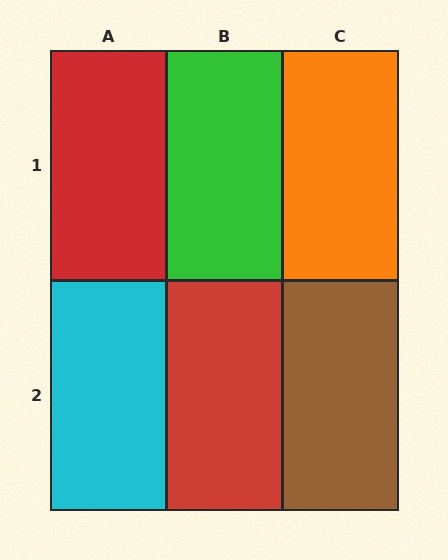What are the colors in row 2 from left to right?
Cyan, red, brown.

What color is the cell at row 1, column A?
Red.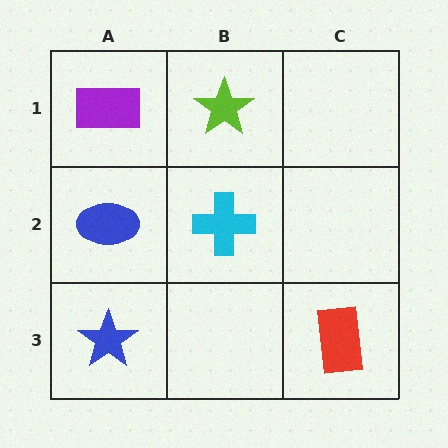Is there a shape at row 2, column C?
No, that cell is empty.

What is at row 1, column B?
A lime star.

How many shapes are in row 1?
2 shapes.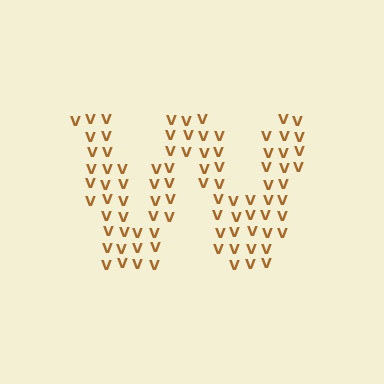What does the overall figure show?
The overall figure shows the letter W.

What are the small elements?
The small elements are letter V's.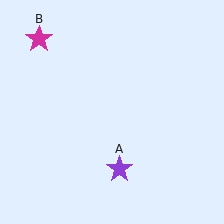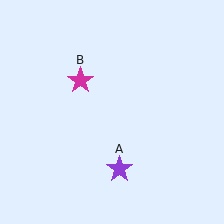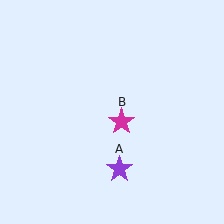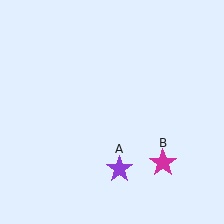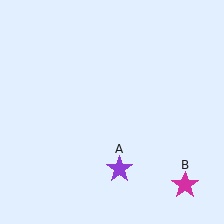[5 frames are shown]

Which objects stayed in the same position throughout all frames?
Purple star (object A) remained stationary.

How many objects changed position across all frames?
1 object changed position: magenta star (object B).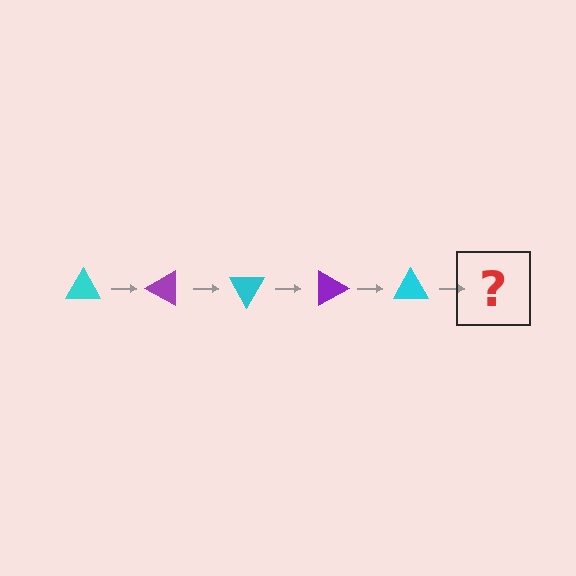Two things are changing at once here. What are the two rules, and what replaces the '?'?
The two rules are that it rotates 30 degrees each step and the color cycles through cyan and purple. The '?' should be a purple triangle, rotated 150 degrees from the start.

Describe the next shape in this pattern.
It should be a purple triangle, rotated 150 degrees from the start.